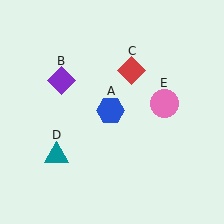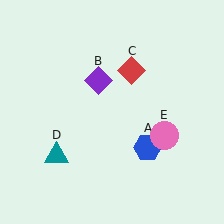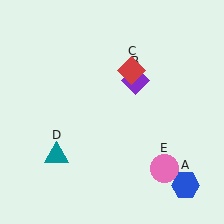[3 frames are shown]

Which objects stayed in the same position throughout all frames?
Red diamond (object C) and teal triangle (object D) remained stationary.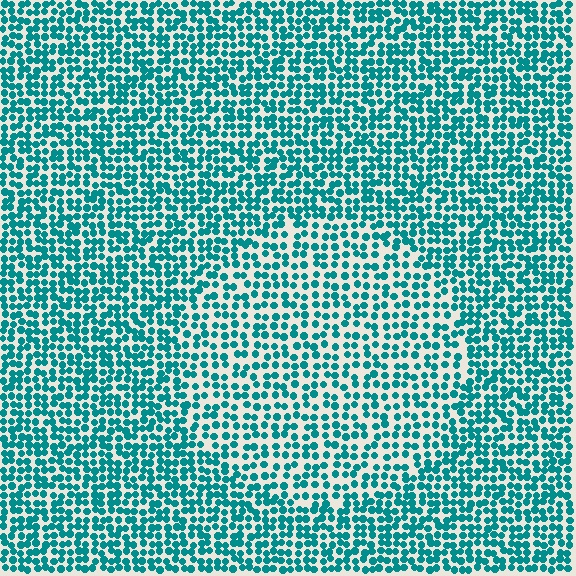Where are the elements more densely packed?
The elements are more densely packed outside the circle boundary.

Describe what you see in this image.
The image contains small teal elements arranged at two different densities. A circle-shaped region is visible where the elements are less densely packed than the surrounding area.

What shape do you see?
I see a circle.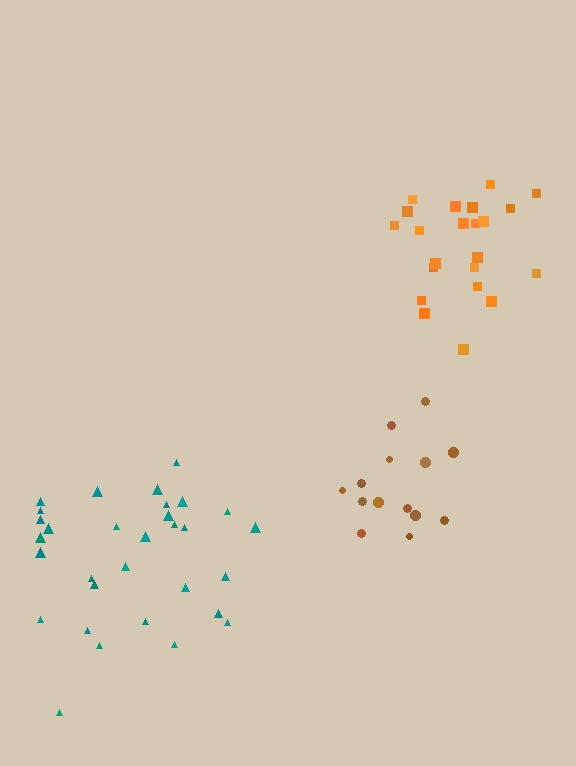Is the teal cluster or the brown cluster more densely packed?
Brown.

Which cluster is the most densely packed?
Orange.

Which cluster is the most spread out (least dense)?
Teal.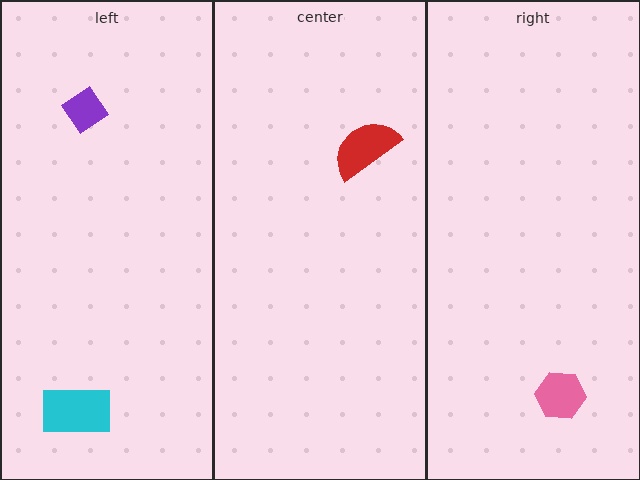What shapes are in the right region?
The pink hexagon.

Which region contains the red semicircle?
The center region.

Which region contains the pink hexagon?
The right region.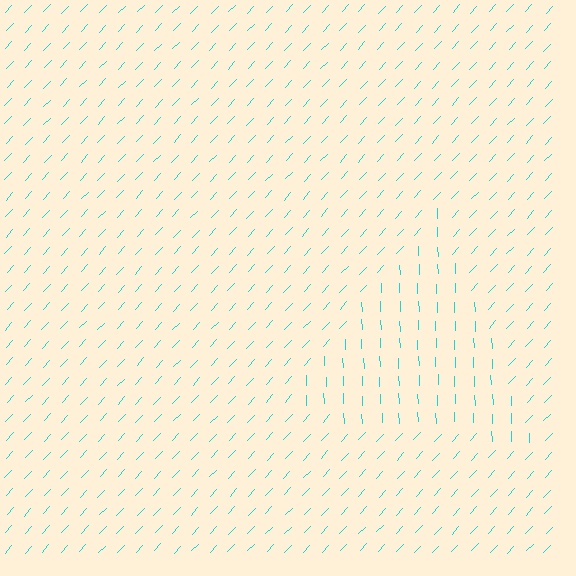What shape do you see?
I see a triangle.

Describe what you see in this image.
The image is filled with small cyan line segments. A triangle region in the image has lines oriented differently from the surrounding lines, creating a visible texture boundary.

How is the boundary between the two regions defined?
The boundary is defined purely by a change in line orientation (approximately 45 degrees difference). All lines are the same color and thickness.